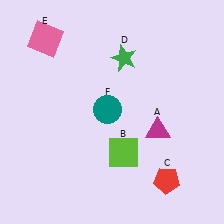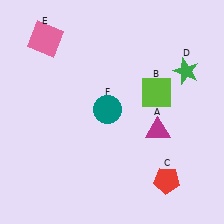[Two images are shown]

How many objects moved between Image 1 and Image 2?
2 objects moved between the two images.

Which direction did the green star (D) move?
The green star (D) moved right.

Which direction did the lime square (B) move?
The lime square (B) moved up.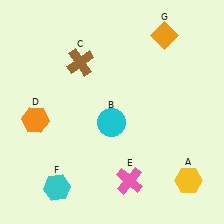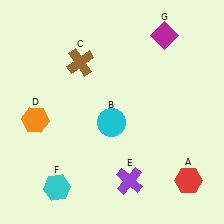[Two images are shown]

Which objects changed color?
A changed from yellow to red. E changed from pink to purple. G changed from orange to magenta.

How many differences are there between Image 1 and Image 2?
There are 3 differences between the two images.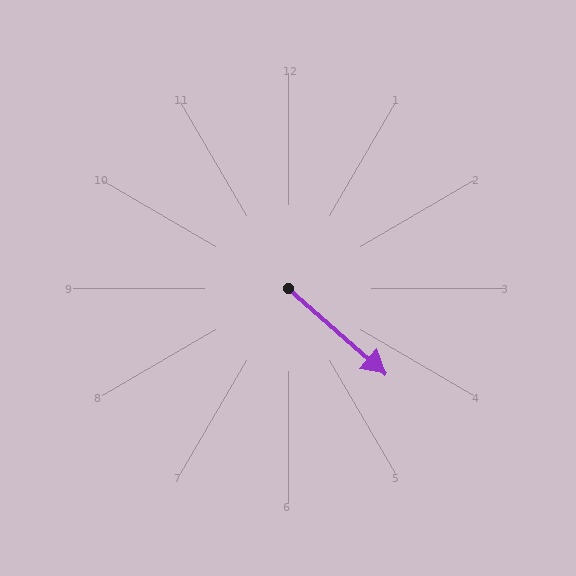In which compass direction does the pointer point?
Southeast.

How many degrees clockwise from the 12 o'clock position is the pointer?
Approximately 132 degrees.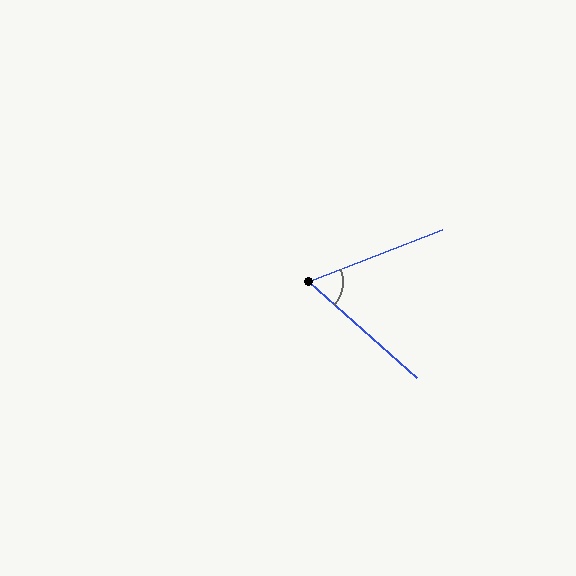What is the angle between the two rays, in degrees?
Approximately 63 degrees.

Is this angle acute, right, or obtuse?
It is acute.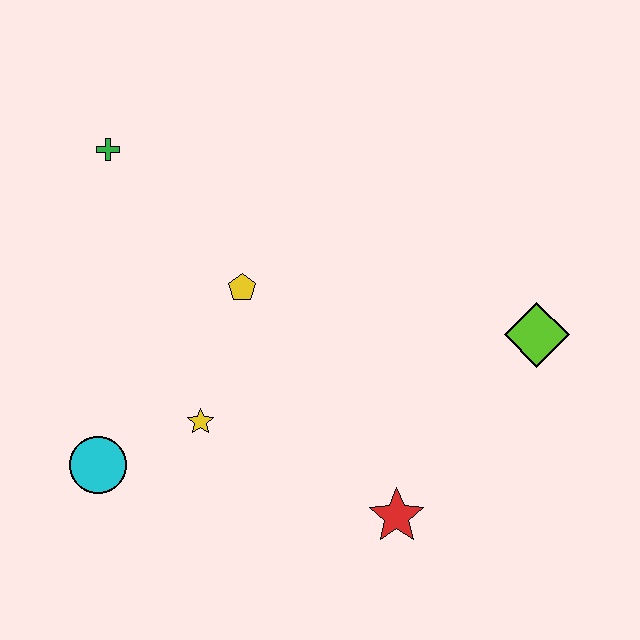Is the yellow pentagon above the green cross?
No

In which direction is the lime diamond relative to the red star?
The lime diamond is above the red star.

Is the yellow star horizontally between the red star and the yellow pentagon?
No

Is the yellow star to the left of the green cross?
No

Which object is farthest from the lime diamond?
The green cross is farthest from the lime diamond.